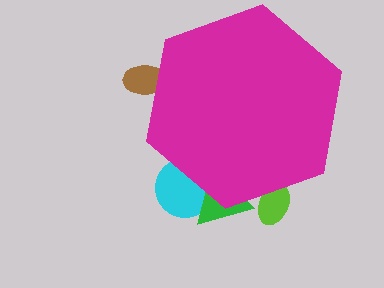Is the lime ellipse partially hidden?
Yes, the lime ellipse is partially hidden behind the magenta hexagon.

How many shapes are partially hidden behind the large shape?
4 shapes are partially hidden.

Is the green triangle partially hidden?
Yes, the green triangle is partially hidden behind the magenta hexagon.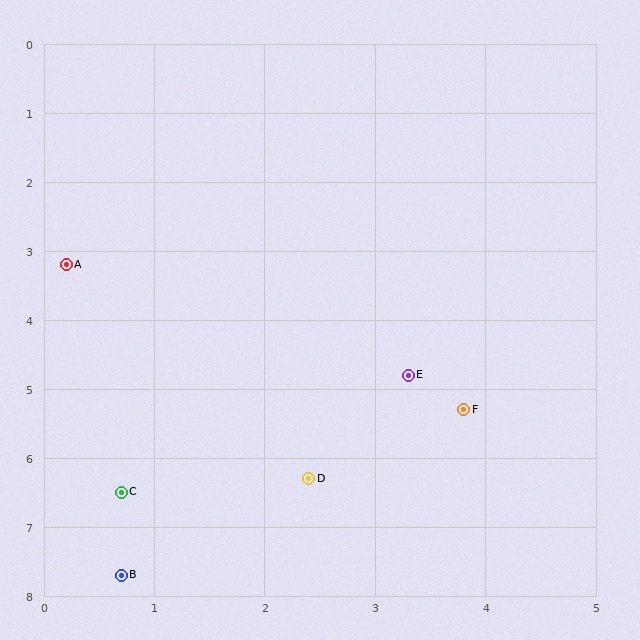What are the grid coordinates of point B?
Point B is at approximately (0.7, 7.7).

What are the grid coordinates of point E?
Point E is at approximately (3.3, 4.8).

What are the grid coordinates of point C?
Point C is at approximately (0.7, 6.5).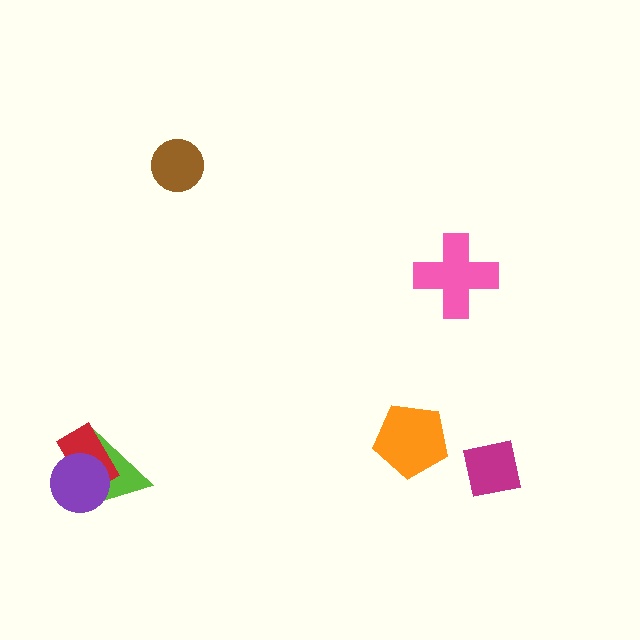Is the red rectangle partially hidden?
Yes, it is partially covered by another shape.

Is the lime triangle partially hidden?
Yes, it is partially covered by another shape.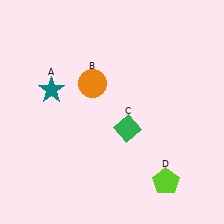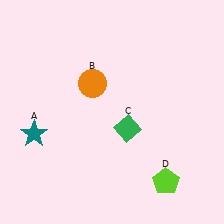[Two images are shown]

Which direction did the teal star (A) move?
The teal star (A) moved down.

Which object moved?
The teal star (A) moved down.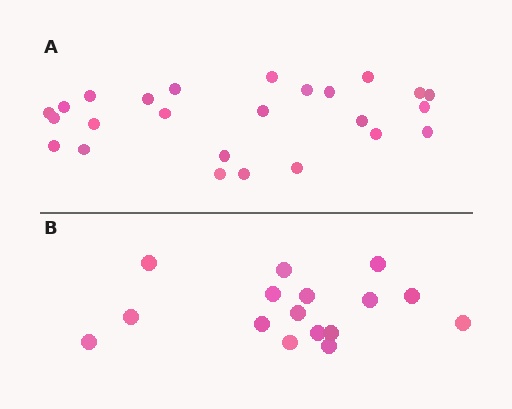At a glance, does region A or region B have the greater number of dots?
Region A (the top region) has more dots.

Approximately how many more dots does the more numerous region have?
Region A has roughly 8 or so more dots than region B.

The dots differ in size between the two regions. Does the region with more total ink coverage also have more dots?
No. Region B has more total ink coverage because its dots are larger, but region A actually contains more individual dots. Total area can be misleading — the number of items is what matters here.